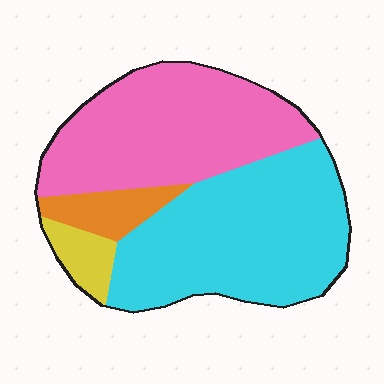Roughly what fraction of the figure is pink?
Pink covers 40% of the figure.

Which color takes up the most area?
Cyan, at roughly 45%.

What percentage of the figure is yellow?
Yellow covers roughly 5% of the figure.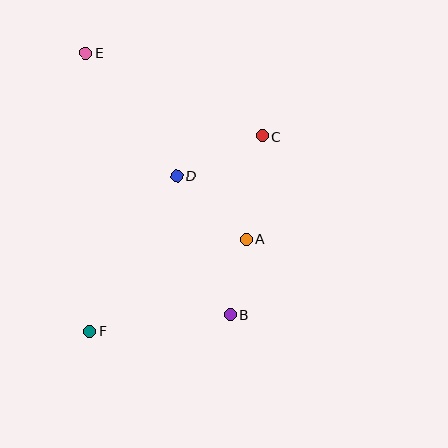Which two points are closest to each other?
Points A and B are closest to each other.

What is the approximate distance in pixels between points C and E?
The distance between C and E is approximately 195 pixels.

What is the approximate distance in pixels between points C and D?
The distance between C and D is approximately 94 pixels.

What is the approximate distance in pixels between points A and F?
The distance between A and F is approximately 181 pixels.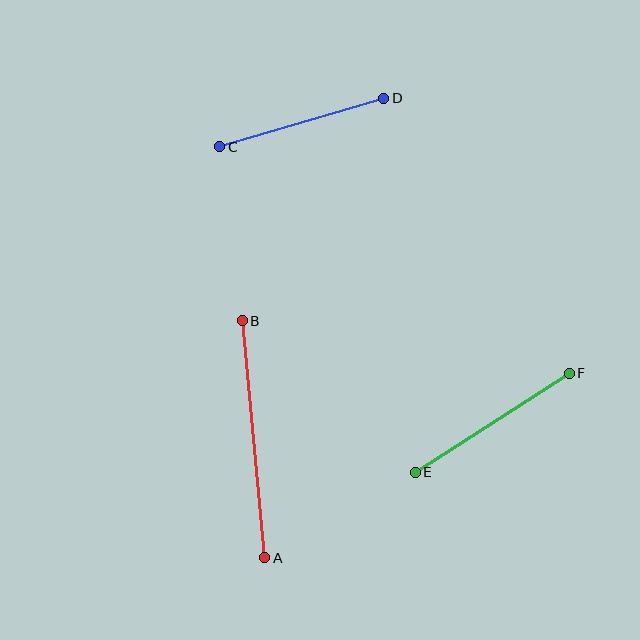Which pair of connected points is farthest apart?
Points A and B are farthest apart.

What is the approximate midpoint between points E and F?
The midpoint is at approximately (492, 423) pixels.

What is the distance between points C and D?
The distance is approximately 171 pixels.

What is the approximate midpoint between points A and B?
The midpoint is at approximately (254, 439) pixels.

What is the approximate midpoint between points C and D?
The midpoint is at approximately (302, 123) pixels.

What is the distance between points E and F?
The distance is approximately 183 pixels.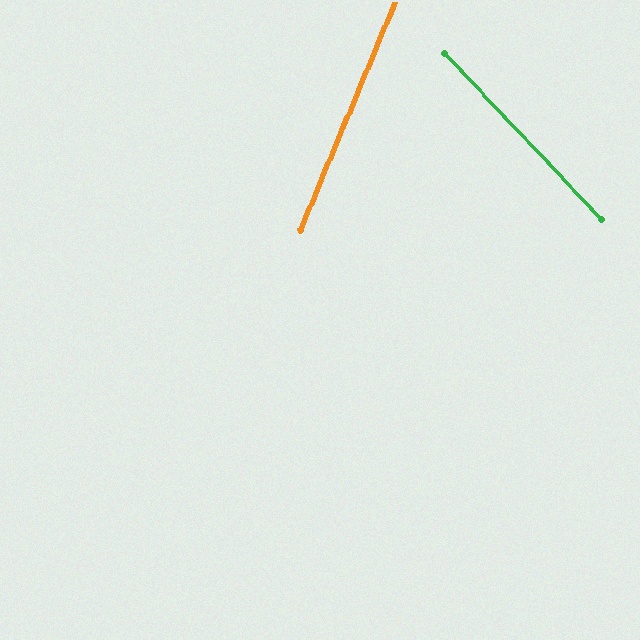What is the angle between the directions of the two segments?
Approximately 66 degrees.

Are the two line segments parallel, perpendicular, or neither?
Neither parallel nor perpendicular — they differ by about 66°.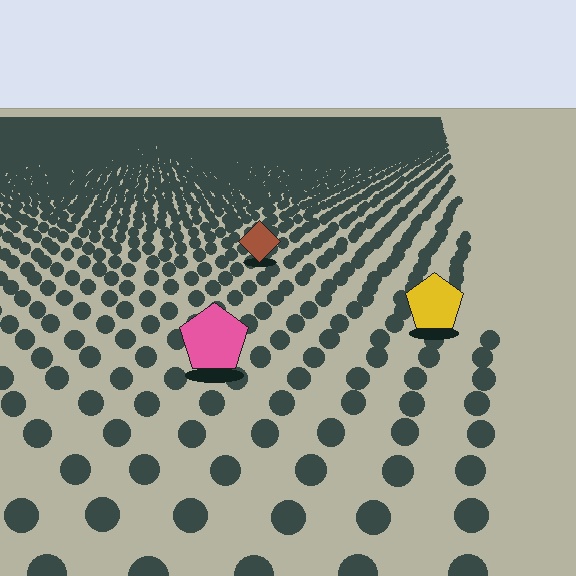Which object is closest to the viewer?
The pink pentagon is closest. The texture marks near it are larger and more spread out.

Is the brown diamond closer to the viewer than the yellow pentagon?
No. The yellow pentagon is closer — you can tell from the texture gradient: the ground texture is coarser near it.